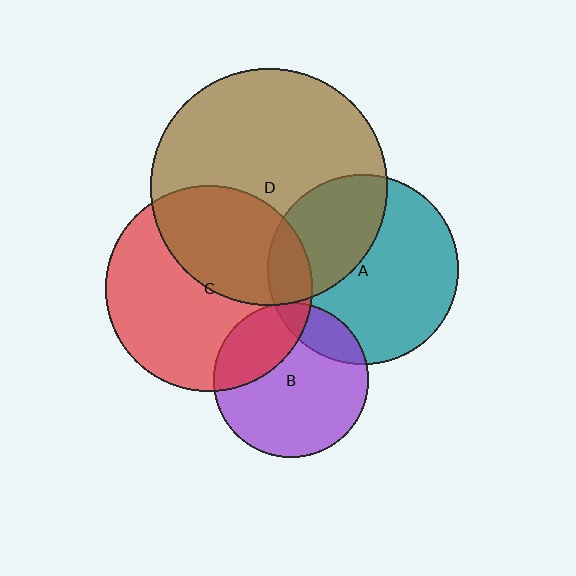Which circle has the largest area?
Circle D (brown).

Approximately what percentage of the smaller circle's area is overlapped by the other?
Approximately 40%.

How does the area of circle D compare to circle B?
Approximately 2.3 times.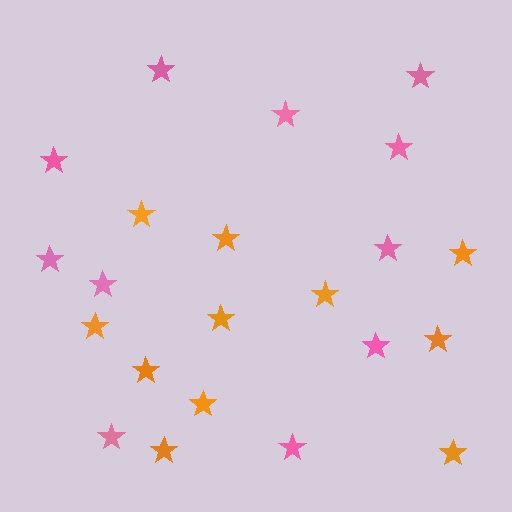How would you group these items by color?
There are 2 groups: one group of pink stars (11) and one group of orange stars (11).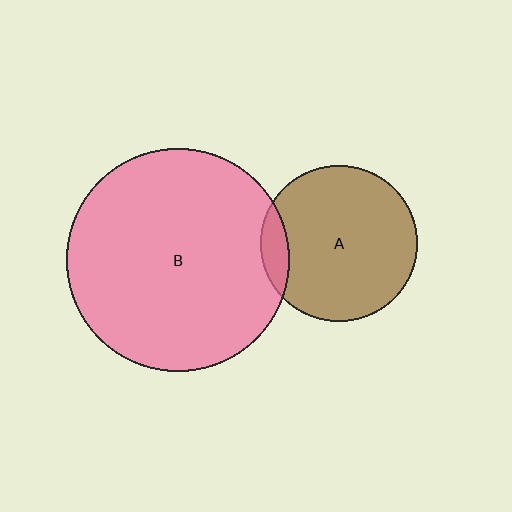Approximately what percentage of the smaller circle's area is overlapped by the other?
Approximately 10%.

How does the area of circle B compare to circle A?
Approximately 2.0 times.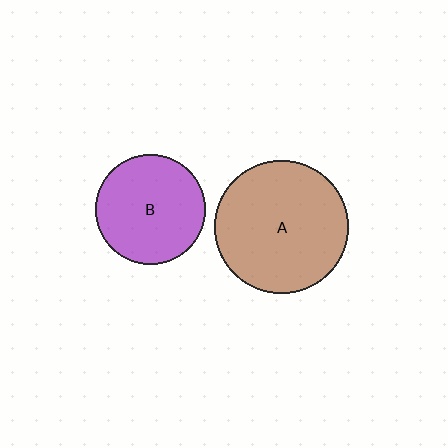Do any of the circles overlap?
No, none of the circles overlap.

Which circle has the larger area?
Circle A (brown).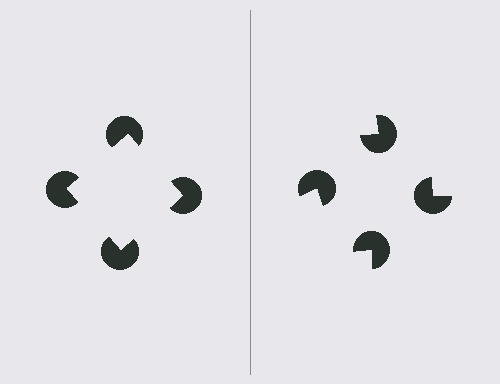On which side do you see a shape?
An illusory square appears on the left side. On the right side the wedge cuts are rotated, so no coherent shape forms.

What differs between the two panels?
The pac-man discs are positioned identically on both sides; only the wedge orientations differ. On the left they align to a square; on the right they are misaligned.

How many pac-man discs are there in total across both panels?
8 — 4 on each side.